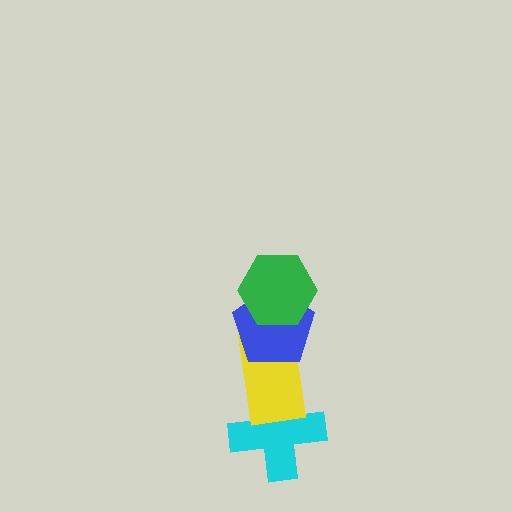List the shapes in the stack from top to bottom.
From top to bottom: the green hexagon, the blue pentagon, the yellow rectangle, the cyan cross.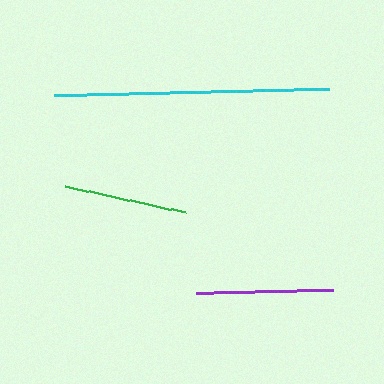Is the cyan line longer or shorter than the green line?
The cyan line is longer than the green line.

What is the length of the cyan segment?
The cyan segment is approximately 275 pixels long.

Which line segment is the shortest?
The green line is the shortest at approximately 123 pixels.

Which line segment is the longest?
The cyan line is the longest at approximately 275 pixels.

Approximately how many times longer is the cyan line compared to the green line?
The cyan line is approximately 2.2 times the length of the green line.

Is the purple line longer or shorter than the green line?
The purple line is longer than the green line.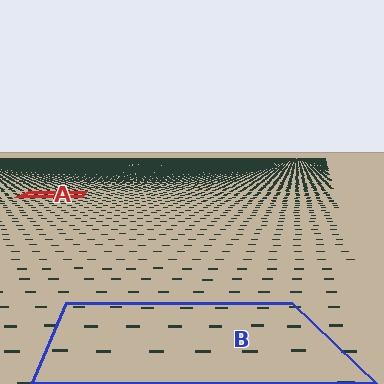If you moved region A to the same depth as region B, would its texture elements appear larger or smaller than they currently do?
They would appear larger. At a closer depth, the same texture elements are projected at a bigger on-screen size.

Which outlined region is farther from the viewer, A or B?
Region A is farther from the viewer — the texture elements inside it appear smaller and more densely packed.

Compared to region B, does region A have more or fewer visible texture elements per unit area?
Region A has more texture elements per unit area — they are packed more densely because it is farther away.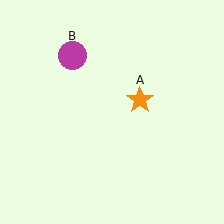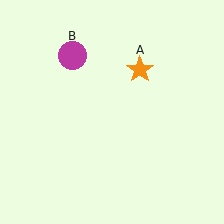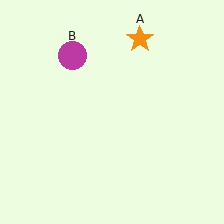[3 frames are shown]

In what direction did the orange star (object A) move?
The orange star (object A) moved up.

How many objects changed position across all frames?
1 object changed position: orange star (object A).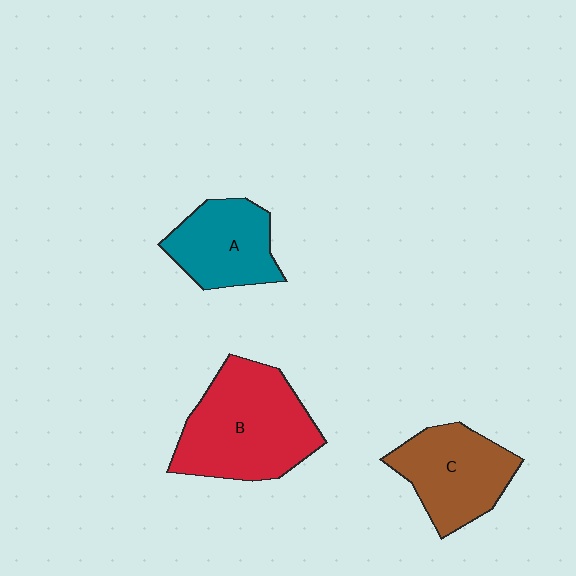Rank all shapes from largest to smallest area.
From largest to smallest: B (red), C (brown), A (teal).